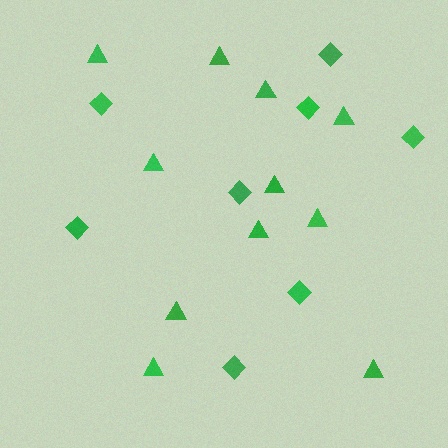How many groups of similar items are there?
There are 2 groups: one group of triangles (11) and one group of diamonds (8).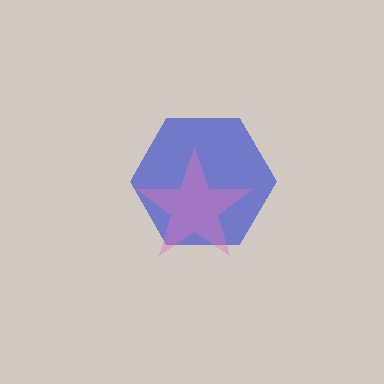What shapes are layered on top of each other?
The layered shapes are: a blue hexagon, a pink star.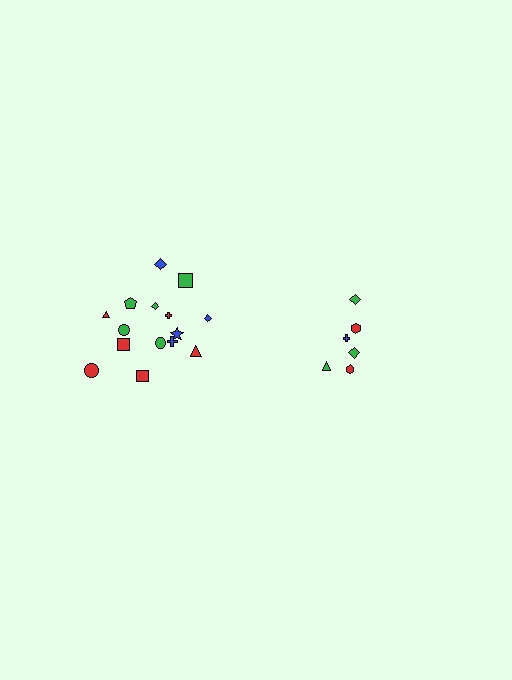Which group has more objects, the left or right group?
The left group.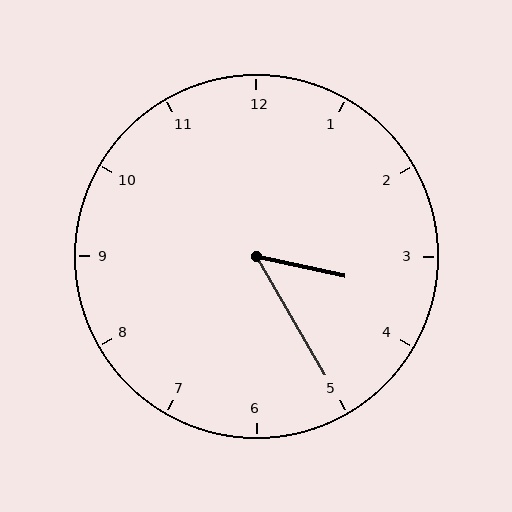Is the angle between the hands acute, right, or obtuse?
It is acute.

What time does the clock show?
3:25.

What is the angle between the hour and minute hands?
Approximately 48 degrees.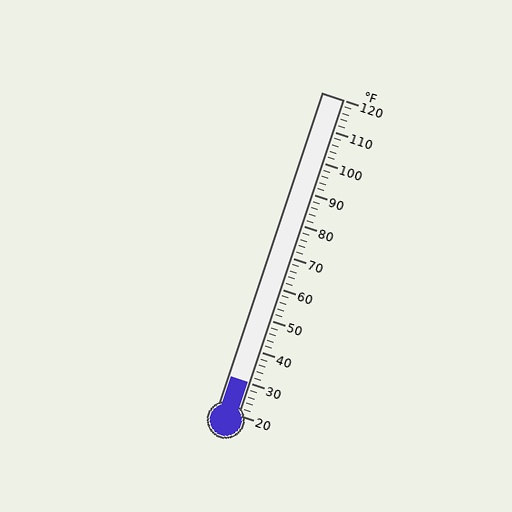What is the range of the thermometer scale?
The thermometer scale ranges from 20°F to 120°F.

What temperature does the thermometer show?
The thermometer shows approximately 30°F.